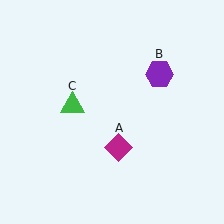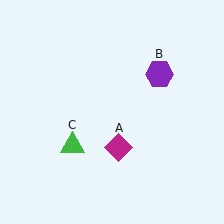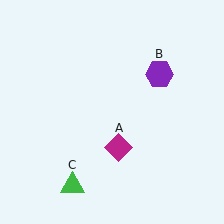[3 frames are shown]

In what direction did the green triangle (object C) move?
The green triangle (object C) moved down.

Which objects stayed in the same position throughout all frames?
Magenta diamond (object A) and purple hexagon (object B) remained stationary.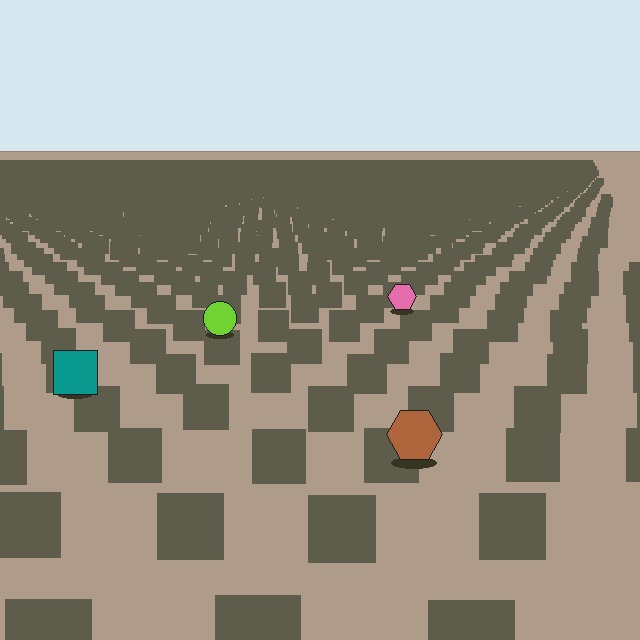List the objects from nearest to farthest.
From nearest to farthest: the brown hexagon, the teal square, the lime circle, the pink hexagon.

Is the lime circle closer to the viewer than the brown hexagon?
No. The brown hexagon is closer — you can tell from the texture gradient: the ground texture is coarser near it.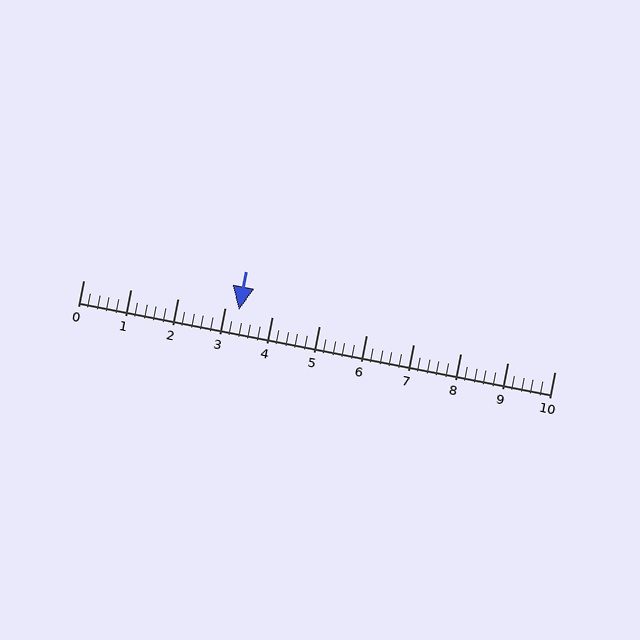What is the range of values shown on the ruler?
The ruler shows values from 0 to 10.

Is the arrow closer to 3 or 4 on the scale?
The arrow is closer to 3.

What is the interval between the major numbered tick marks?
The major tick marks are spaced 1 units apart.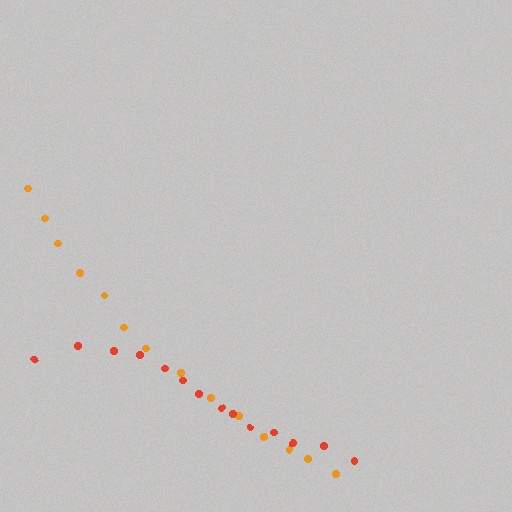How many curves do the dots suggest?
There are 2 distinct paths.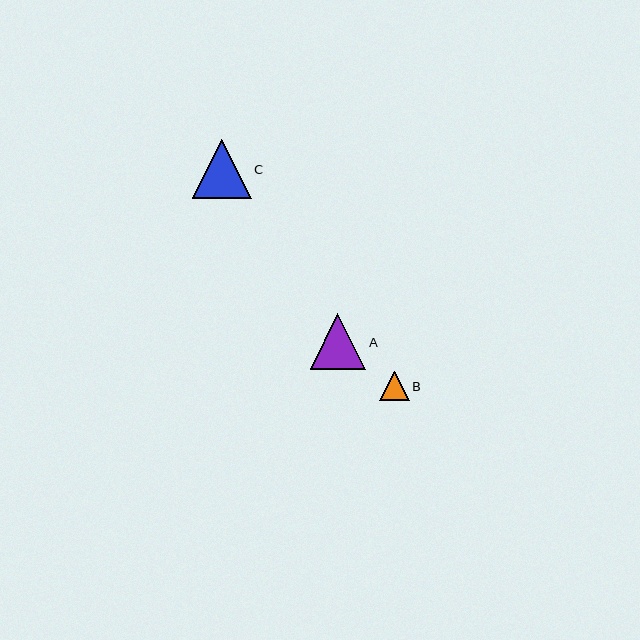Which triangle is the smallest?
Triangle B is the smallest with a size of approximately 29 pixels.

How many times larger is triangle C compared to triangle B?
Triangle C is approximately 2.0 times the size of triangle B.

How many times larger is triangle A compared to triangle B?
Triangle A is approximately 1.9 times the size of triangle B.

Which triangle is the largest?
Triangle C is the largest with a size of approximately 59 pixels.